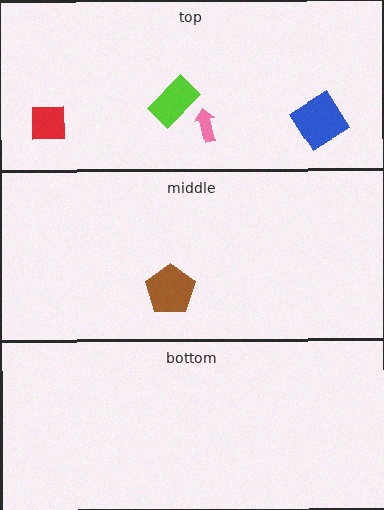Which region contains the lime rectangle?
The top region.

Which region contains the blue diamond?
The top region.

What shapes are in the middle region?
The brown pentagon.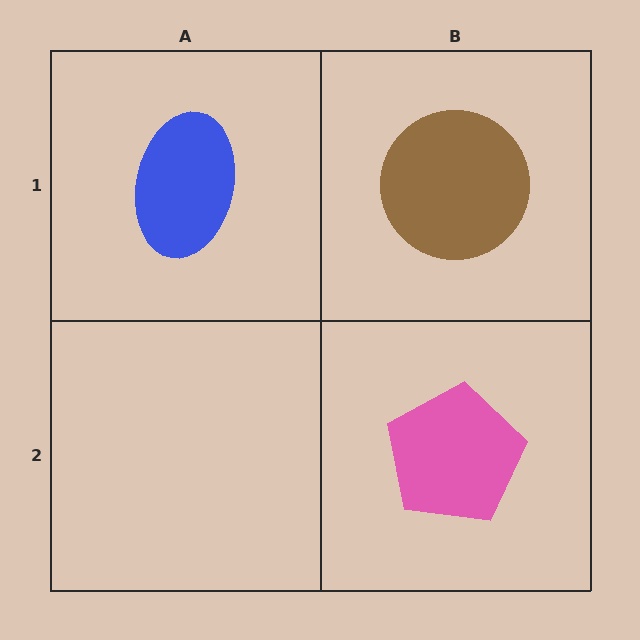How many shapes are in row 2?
1 shape.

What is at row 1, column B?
A brown circle.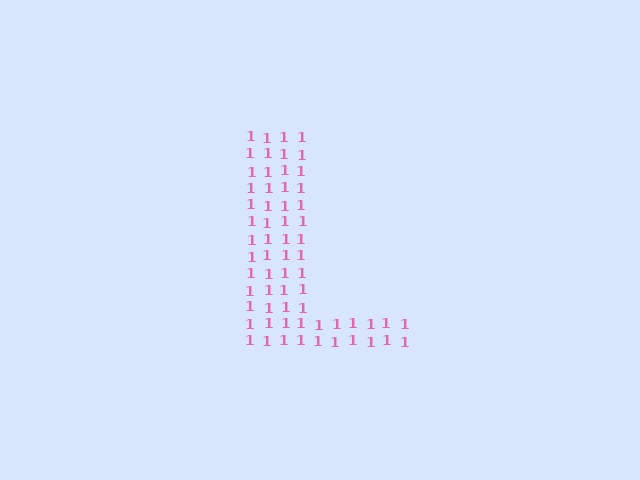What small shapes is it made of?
It is made of small digit 1's.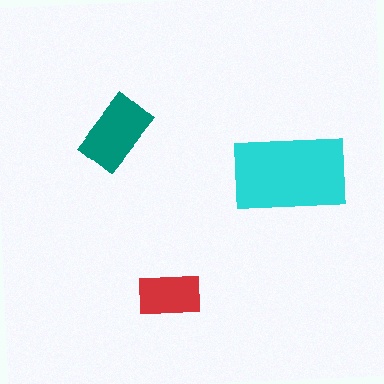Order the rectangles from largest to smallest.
the cyan one, the teal one, the red one.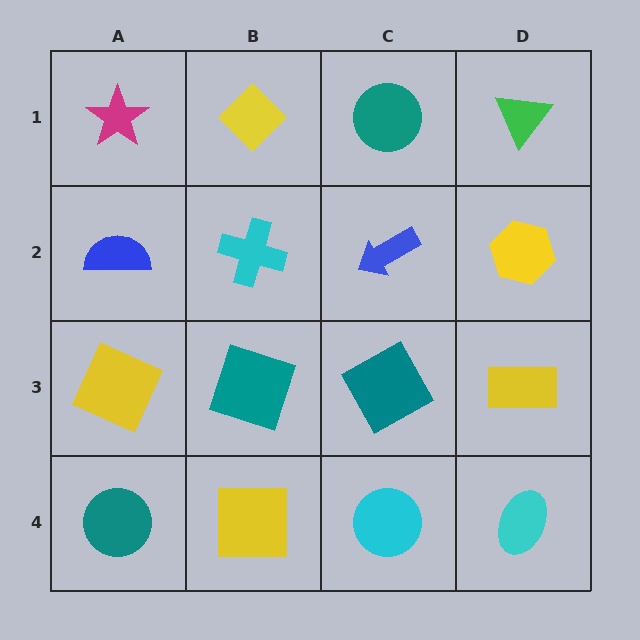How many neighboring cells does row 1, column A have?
2.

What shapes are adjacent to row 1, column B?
A cyan cross (row 2, column B), a magenta star (row 1, column A), a teal circle (row 1, column C).